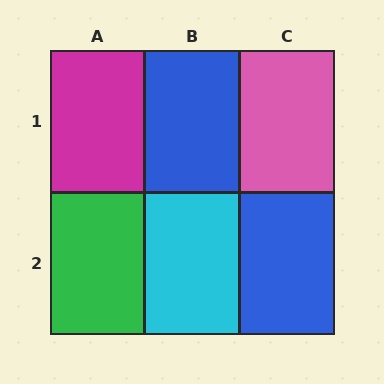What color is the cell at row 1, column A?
Magenta.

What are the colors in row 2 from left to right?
Green, cyan, blue.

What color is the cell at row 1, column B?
Blue.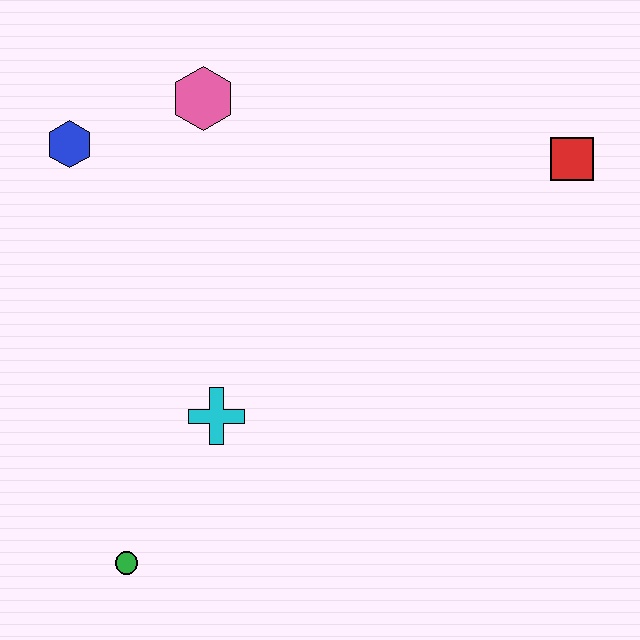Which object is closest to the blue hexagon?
The pink hexagon is closest to the blue hexagon.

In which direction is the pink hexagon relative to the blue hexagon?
The pink hexagon is to the right of the blue hexagon.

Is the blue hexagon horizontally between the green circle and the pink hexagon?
No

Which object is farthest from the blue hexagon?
The red square is farthest from the blue hexagon.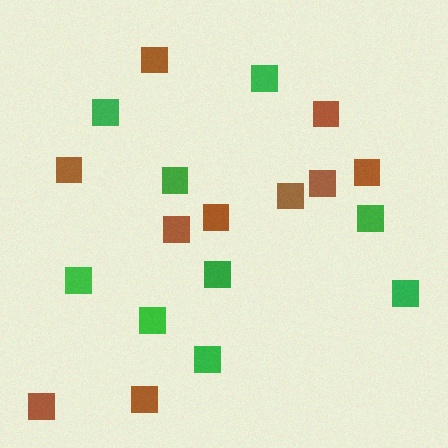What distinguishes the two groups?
There are 2 groups: one group of brown squares (10) and one group of green squares (9).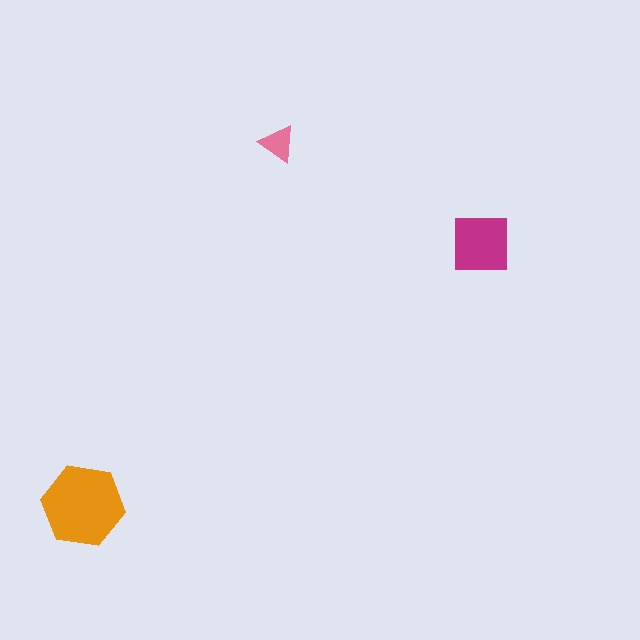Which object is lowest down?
The orange hexagon is bottommost.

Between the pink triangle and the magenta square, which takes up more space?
The magenta square.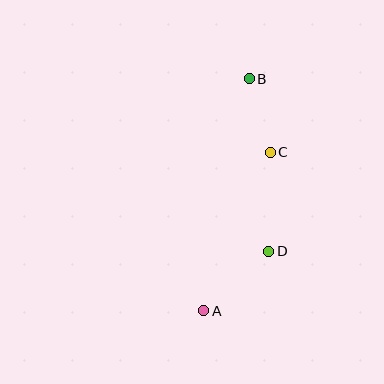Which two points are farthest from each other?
Points A and B are farthest from each other.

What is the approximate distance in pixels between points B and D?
The distance between B and D is approximately 174 pixels.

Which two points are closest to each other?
Points B and C are closest to each other.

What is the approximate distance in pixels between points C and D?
The distance between C and D is approximately 99 pixels.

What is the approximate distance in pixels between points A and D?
The distance between A and D is approximately 88 pixels.